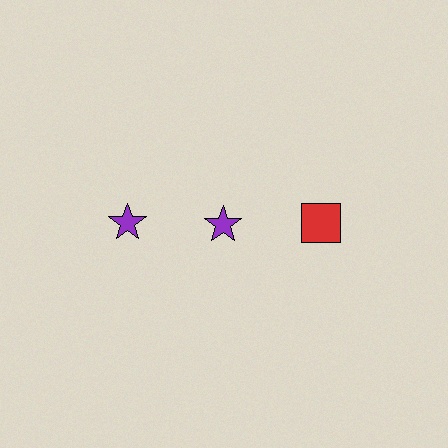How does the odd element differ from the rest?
It differs in both color (red instead of purple) and shape (square instead of star).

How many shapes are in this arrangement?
There are 3 shapes arranged in a grid pattern.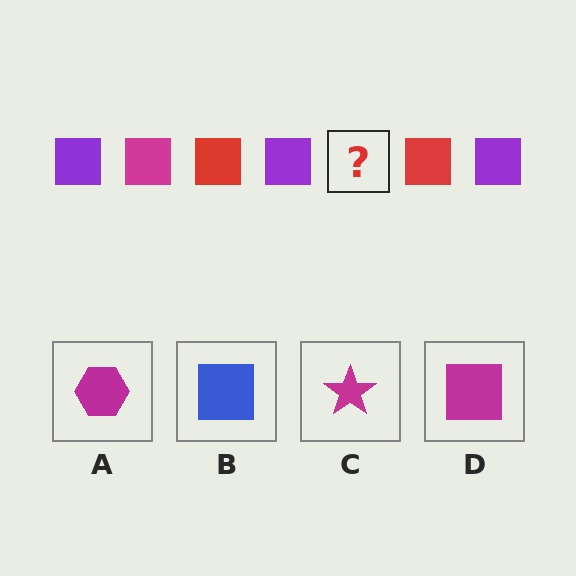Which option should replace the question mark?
Option D.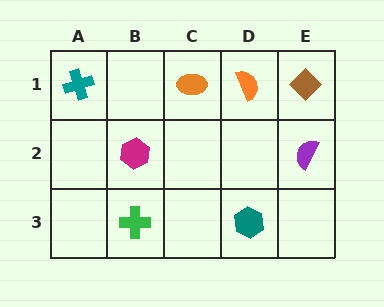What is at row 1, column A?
A teal cross.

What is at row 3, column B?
A green cross.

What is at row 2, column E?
A purple semicircle.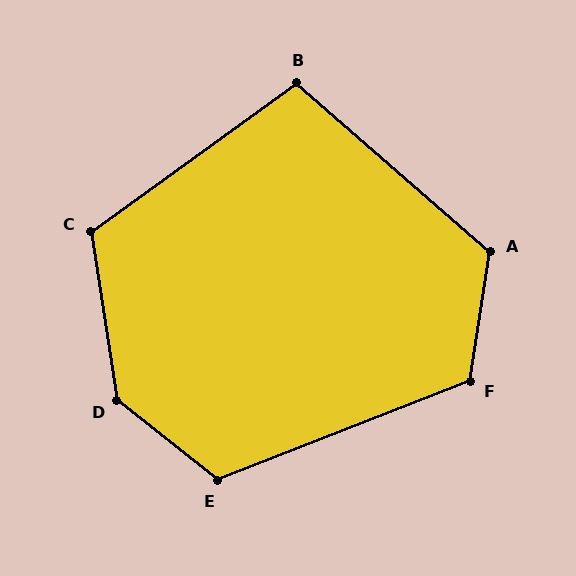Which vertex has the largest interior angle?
D, at approximately 137 degrees.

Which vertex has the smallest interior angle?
B, at approximately 103 degrees.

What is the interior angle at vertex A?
Approximately 123 degrees (obtuse).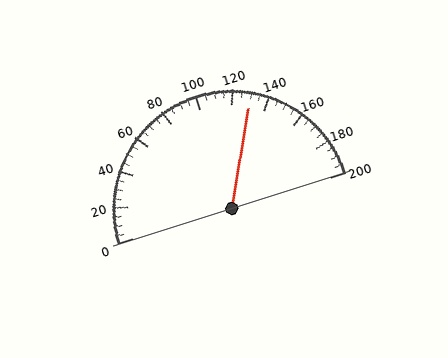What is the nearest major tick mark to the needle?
The nearest major tick mark is 120.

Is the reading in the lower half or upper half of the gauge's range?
The reading is in the upper half of the range (0 to 200).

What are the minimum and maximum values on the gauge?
The gauge ranges from 0 to 200.